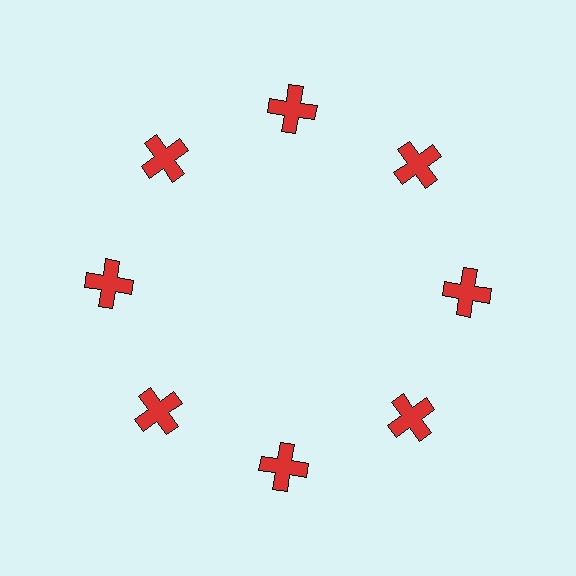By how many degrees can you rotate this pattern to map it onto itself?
The pattern maps onto itself every 45 degrees of rotation.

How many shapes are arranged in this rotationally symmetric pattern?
There are 8 shapes, arranged in 8 groups of 1.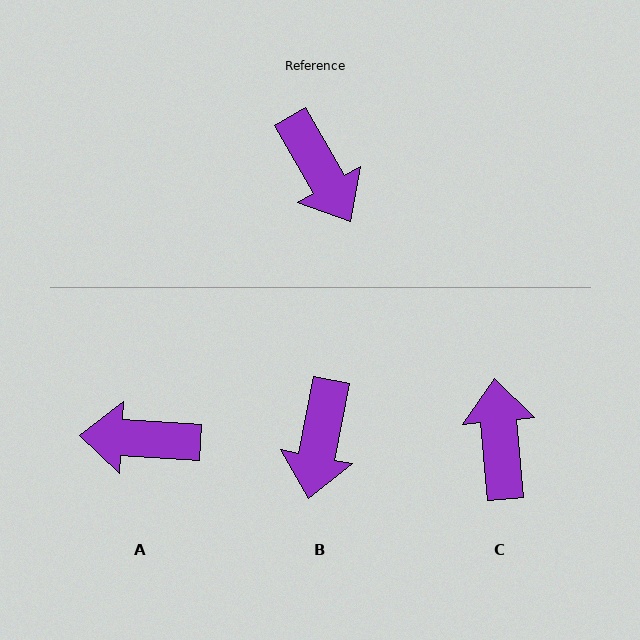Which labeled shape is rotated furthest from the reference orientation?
C, about 156 degrees away.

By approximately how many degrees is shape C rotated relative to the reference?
Approximately 156 degrees counter-clockwise.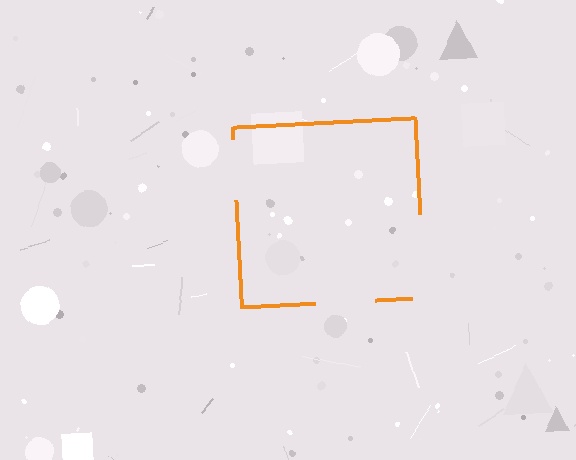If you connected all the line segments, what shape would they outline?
They would outline a square.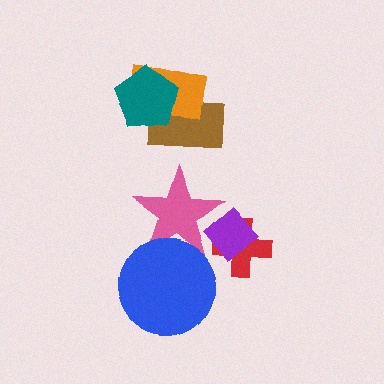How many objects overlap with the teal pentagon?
2 objects overlap with the teal pentagon.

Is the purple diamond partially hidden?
Yes, it is partially covered by another shape.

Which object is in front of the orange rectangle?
The teal pentagon is in front of the orange rectangle.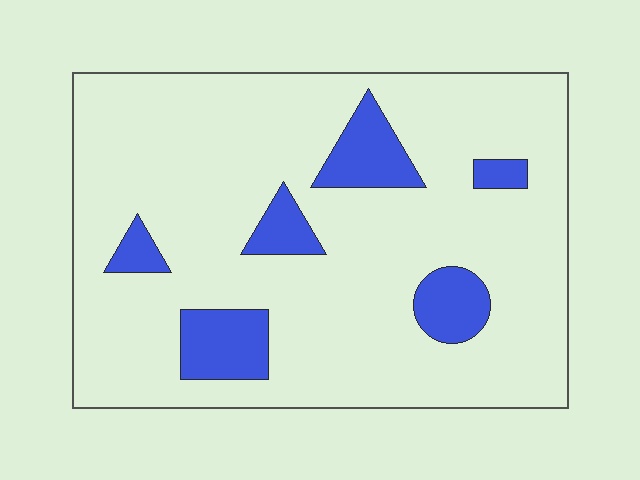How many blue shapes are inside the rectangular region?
6.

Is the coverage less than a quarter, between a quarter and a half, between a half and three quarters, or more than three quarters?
Less than a quarter.